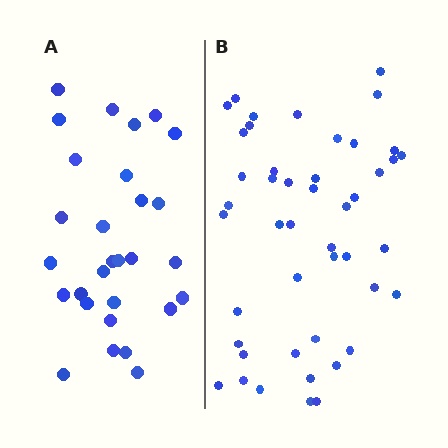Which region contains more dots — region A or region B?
Region B (the right region) has more dots.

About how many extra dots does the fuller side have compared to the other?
Region B has approximately 15 more dots than region A.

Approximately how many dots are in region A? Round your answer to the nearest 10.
About 30 dots. (The exact count is 29, which rounds to 30.)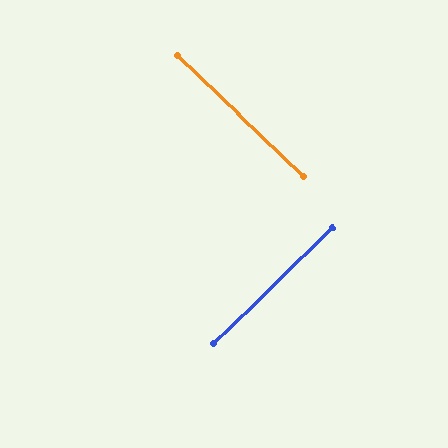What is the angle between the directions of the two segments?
Approximately 88 degrees.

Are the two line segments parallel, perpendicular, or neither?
Perpendicular — they meet at approximately 88°.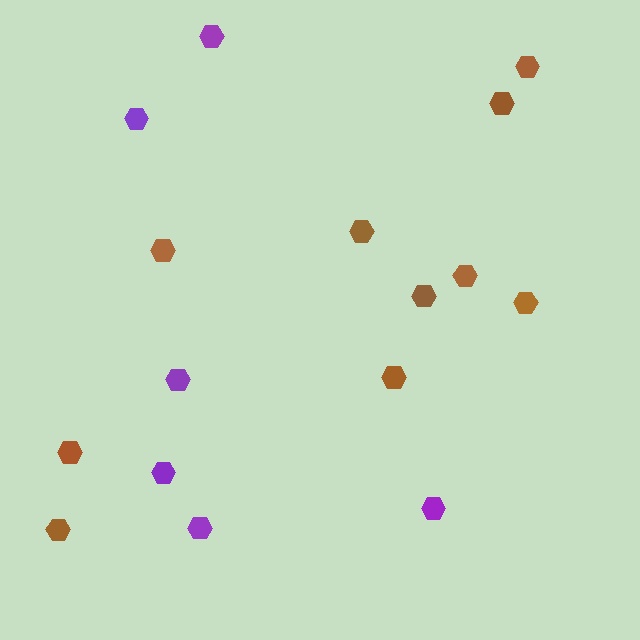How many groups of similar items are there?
There are 2 groups: one group of purple hexagons (6) and one group of brown hexagons (10).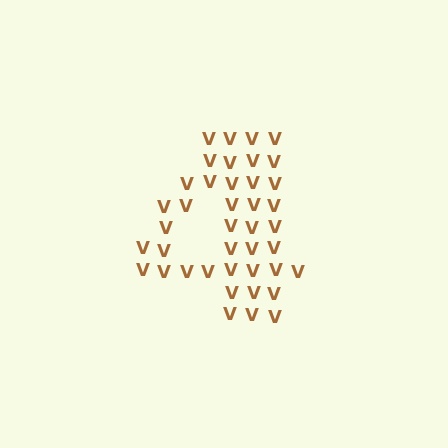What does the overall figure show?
The overall figure shows the digit 4.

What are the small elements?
The small elements are letter V's.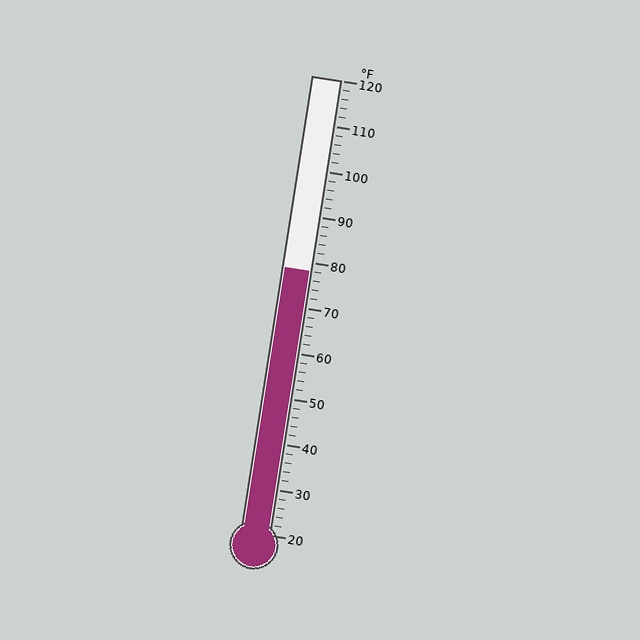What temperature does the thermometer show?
The thermometer shows approximately 78°F.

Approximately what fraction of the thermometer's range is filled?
The thermometer is filled to approximately 60% of its range.